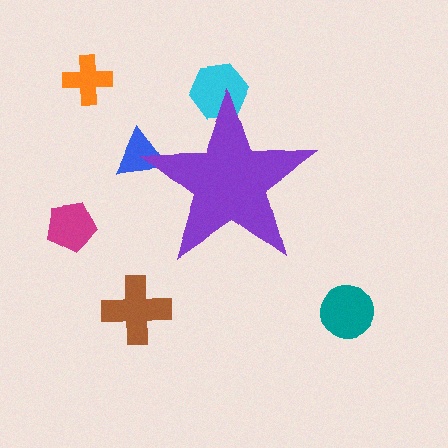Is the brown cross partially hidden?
No, the brown cross is fully visible.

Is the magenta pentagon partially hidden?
No, the magenta pentagon is fully visible.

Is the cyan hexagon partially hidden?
Yes, the cyan hexagon is partially hidden behind the purple star.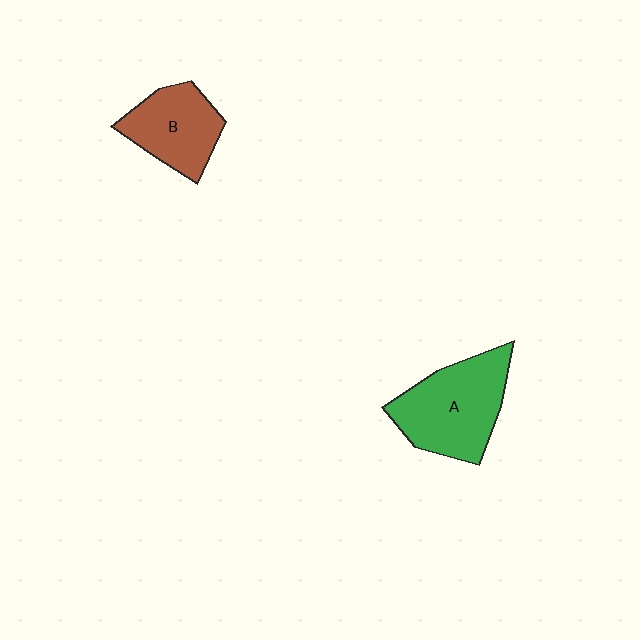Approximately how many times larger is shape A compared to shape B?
Approximately 1.4 times.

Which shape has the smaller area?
Shape B (brown).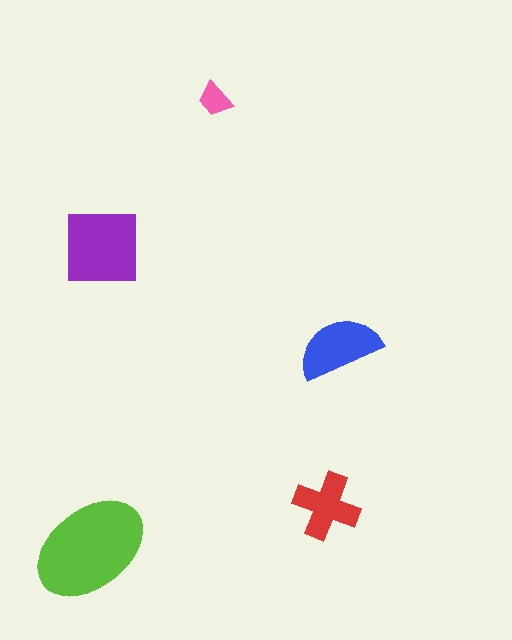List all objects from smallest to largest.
The pink trapezoid, the red cross, the blue semicircle, the purple square, the lime ellipse.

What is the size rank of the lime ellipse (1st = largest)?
1st.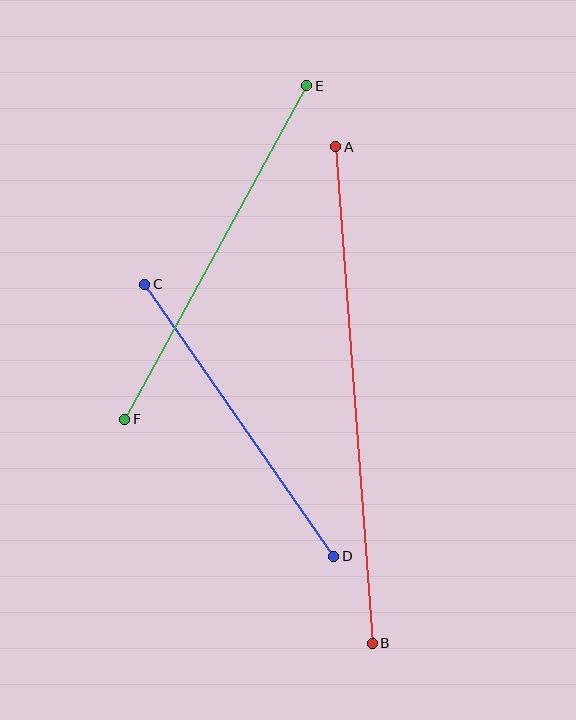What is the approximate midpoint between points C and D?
The midpoint is at approximately (239, 420) pixels.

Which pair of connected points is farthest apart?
Points A and B are farthest apart.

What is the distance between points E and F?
The distance is approximately 380 pixels.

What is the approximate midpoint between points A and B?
The midpoint is at approximately (354, 395) pixels.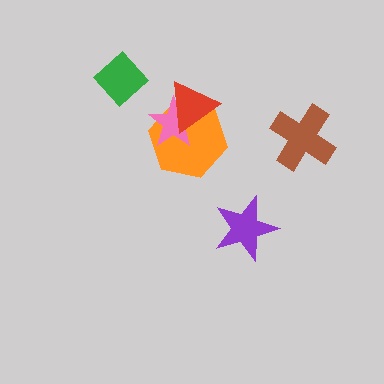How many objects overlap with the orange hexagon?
2 objects overlap with the orange hexagon.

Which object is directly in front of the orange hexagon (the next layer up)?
The pink star is directly in front of the orange hexagon.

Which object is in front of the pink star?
The red triangle is in front of the pink star.